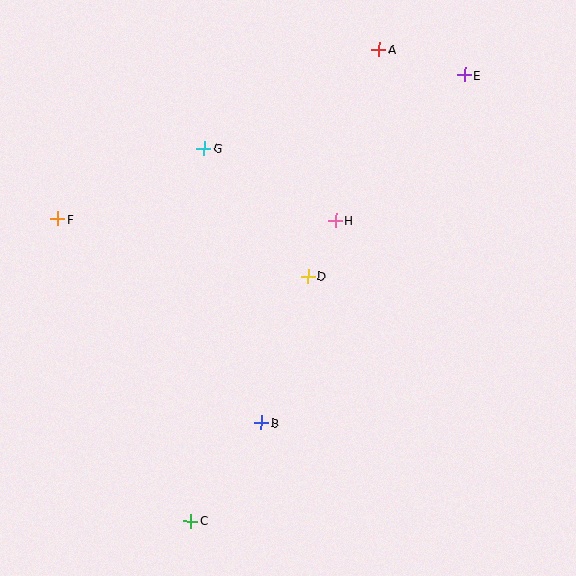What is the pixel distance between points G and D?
The distance between G and D is 165 pixels.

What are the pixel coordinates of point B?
Point B is at (261, 422).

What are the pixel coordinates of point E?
Point E is at (465, 75).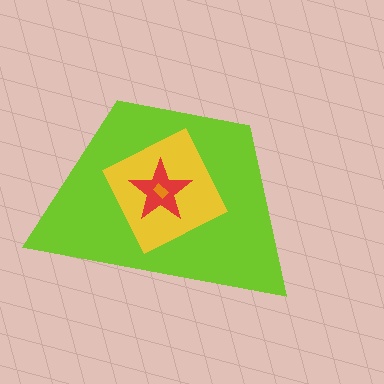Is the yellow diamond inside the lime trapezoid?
Yes.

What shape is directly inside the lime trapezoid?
The yellow diamond.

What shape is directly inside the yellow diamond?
The red star.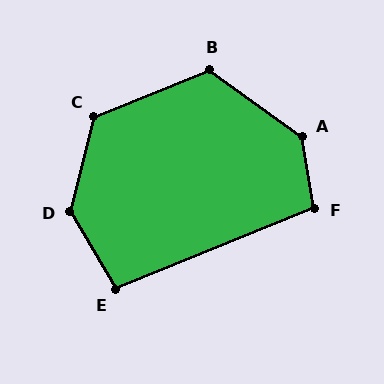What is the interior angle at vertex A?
Approximately 135 degrees (obtuse).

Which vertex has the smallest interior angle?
E, at approximately 98 degrees.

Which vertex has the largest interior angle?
D, at approximately 135 degrees.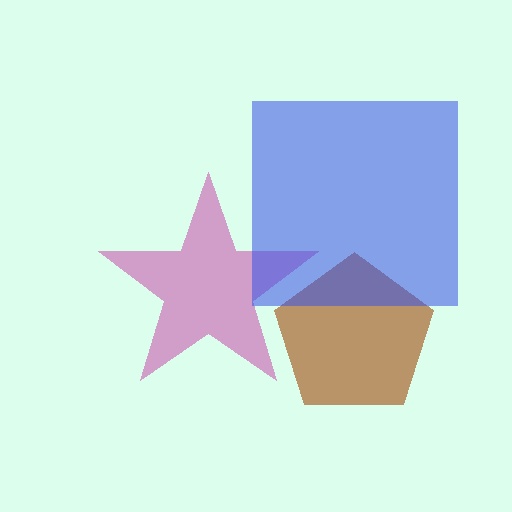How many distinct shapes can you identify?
There are 3 distinct shapes: a brown pentagon, a magenta star, a blue square.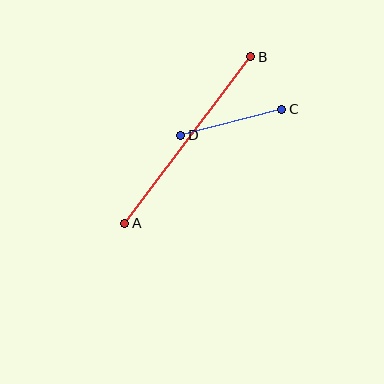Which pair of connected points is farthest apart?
Points A and B are farthest apart.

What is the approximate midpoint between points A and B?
The midpoint is at approximately (188, 140) pixels.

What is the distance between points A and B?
The distance is approximately 209 pixels.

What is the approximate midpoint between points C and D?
The midpoint is at approximately (231, 122) pixels.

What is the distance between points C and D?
The distance is approximately 104 pixels.